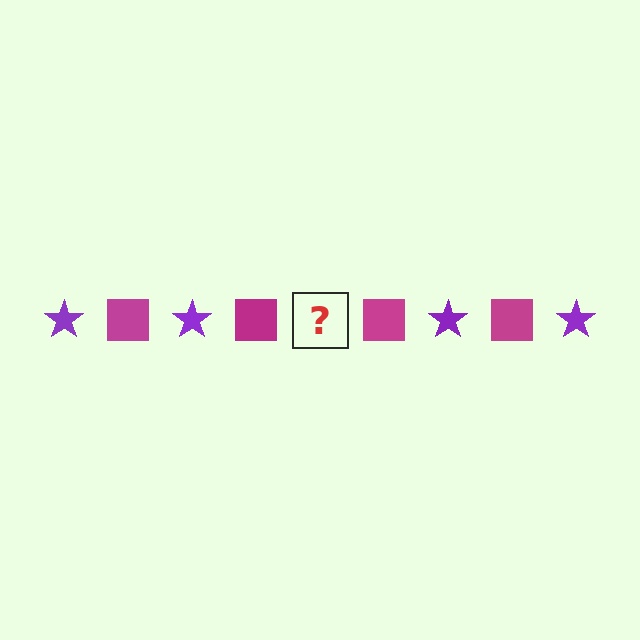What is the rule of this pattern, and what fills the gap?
The rule is that the pattern alternates between purple star and magenta square. The gap should be filled with a purple star.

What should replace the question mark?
The question mark should be replaced with a purple star.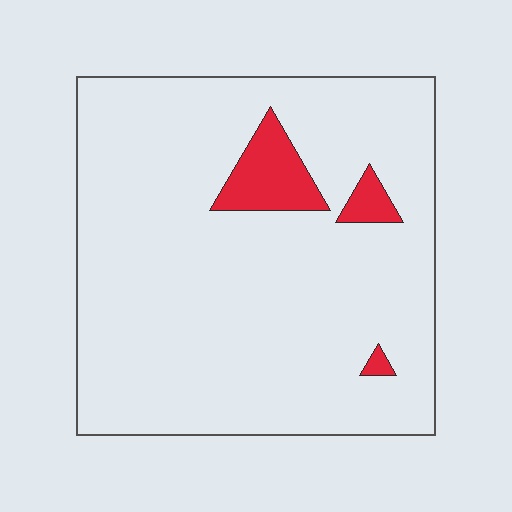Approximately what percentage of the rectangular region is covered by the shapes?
Approximately 5%.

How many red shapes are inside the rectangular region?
3.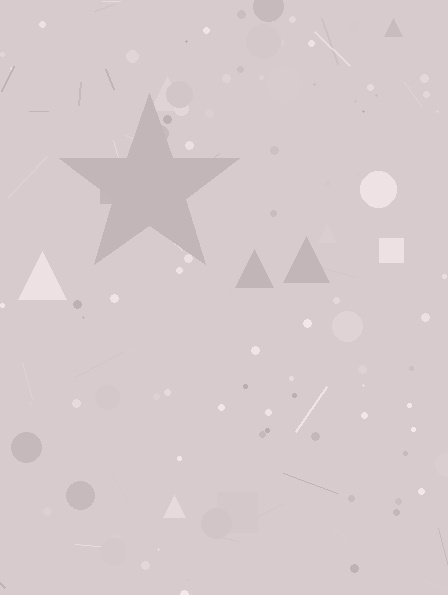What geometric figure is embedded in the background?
A star is embedded in the background.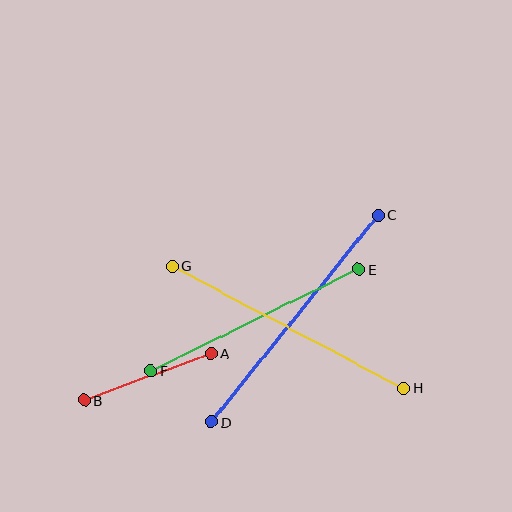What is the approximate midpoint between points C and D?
The midpoint is at approximately (294, 319) pixels.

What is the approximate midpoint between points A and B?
The midpoint is at approximately (147, 377) pixels.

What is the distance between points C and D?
The distance is approximately 266 pixels.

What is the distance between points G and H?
The distance is approximately 262 pixels.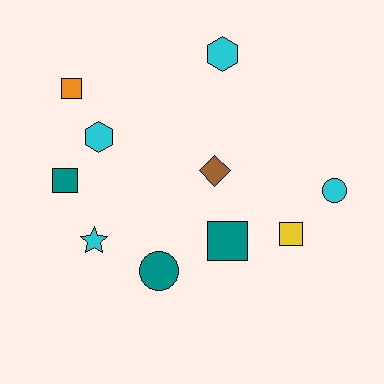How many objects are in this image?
There are 10 objects.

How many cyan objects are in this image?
There are 4 cyan objects.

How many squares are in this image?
There are 4 squares.